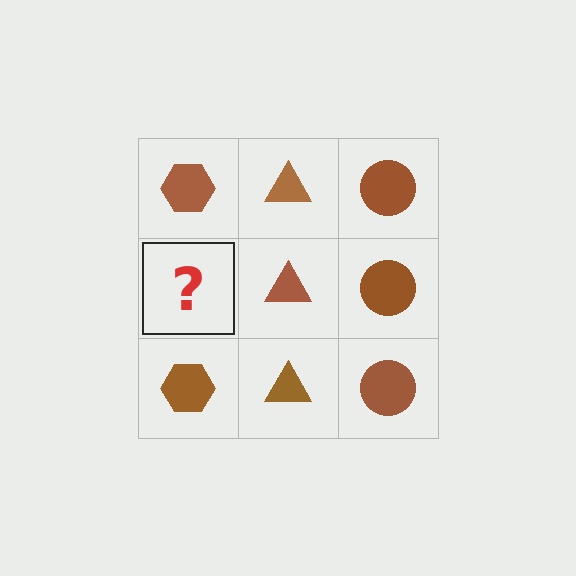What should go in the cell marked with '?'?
The missing cell should contain a brown hexagon.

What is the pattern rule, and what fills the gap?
The rule is that each column has a consistent shape. The gap should be filled with a brown hexagon.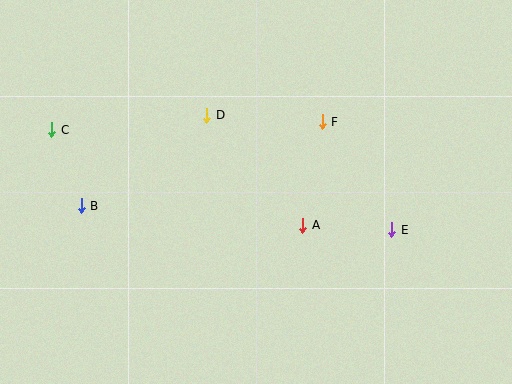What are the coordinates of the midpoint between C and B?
The midpoint between C and B is at (67, 168).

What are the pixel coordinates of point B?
Point B is at (81, 206).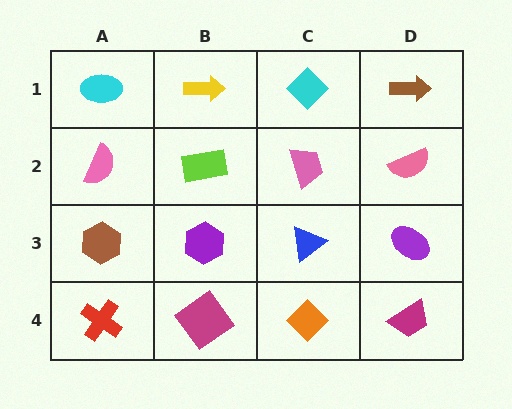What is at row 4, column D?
A magenta trapezoid.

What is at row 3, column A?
A brown hexagon.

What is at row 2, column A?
A pink semicircle.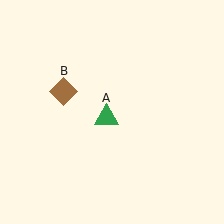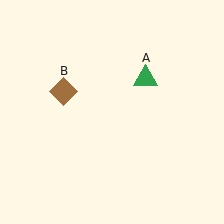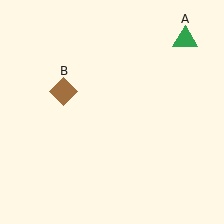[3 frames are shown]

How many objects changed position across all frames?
1 object changed position: green triangle (object A).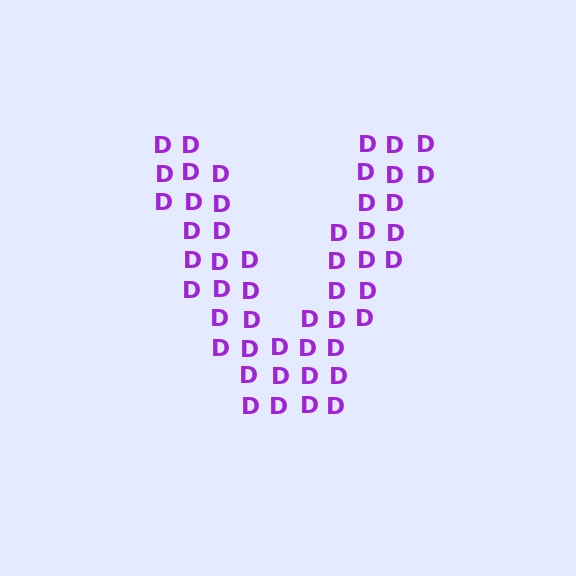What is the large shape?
The large shape is the letter V.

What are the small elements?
The small elements are letter D's.